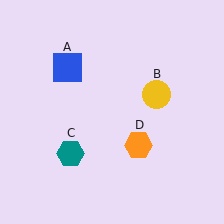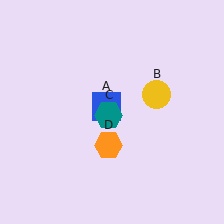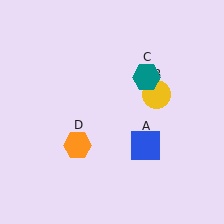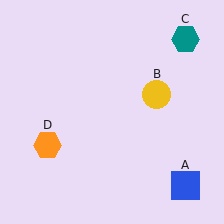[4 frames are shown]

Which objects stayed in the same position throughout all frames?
Yellow circle (object B) remained stationary.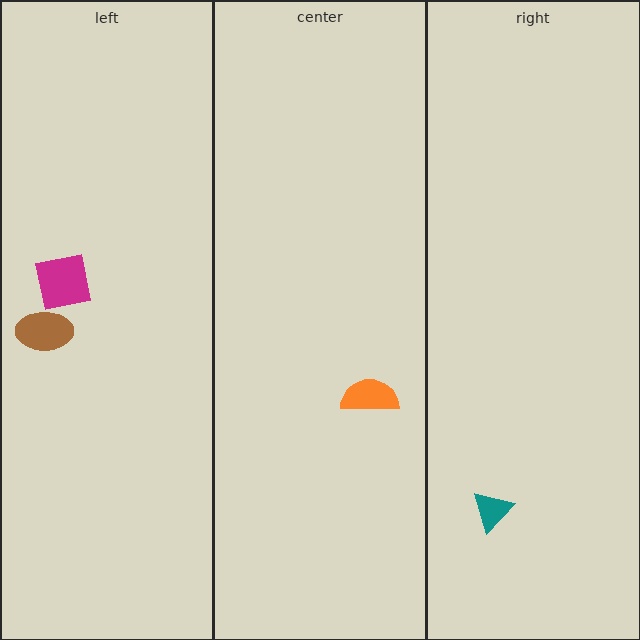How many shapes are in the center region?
1.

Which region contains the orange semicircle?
The center region.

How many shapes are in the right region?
1.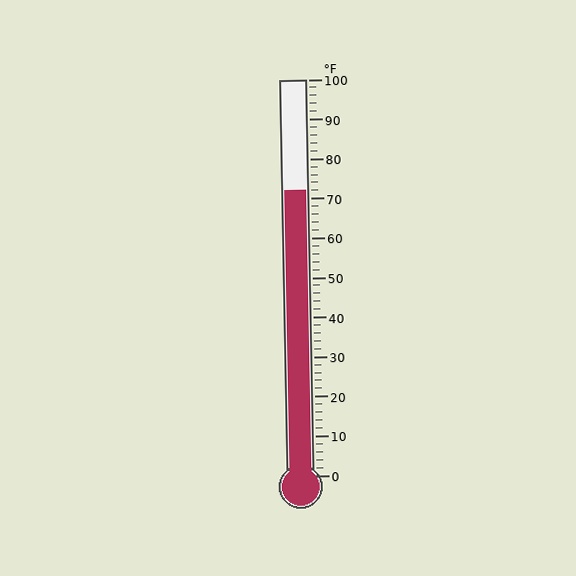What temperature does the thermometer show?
The thermometer shows approximately 72°F.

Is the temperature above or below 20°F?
The temperature is above 20°F.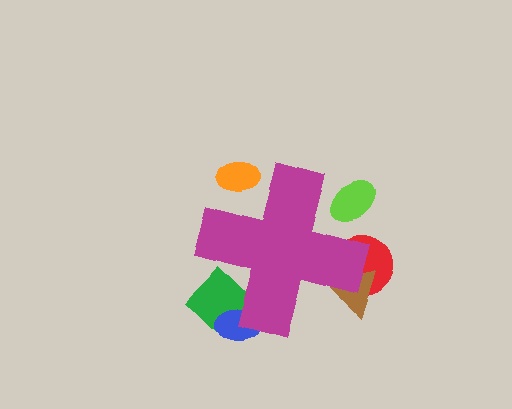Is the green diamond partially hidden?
Yes, the green diamond is partially hidden behind the magenta cross.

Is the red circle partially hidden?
Yes, the red circle is partially hidden behind the magenta cross.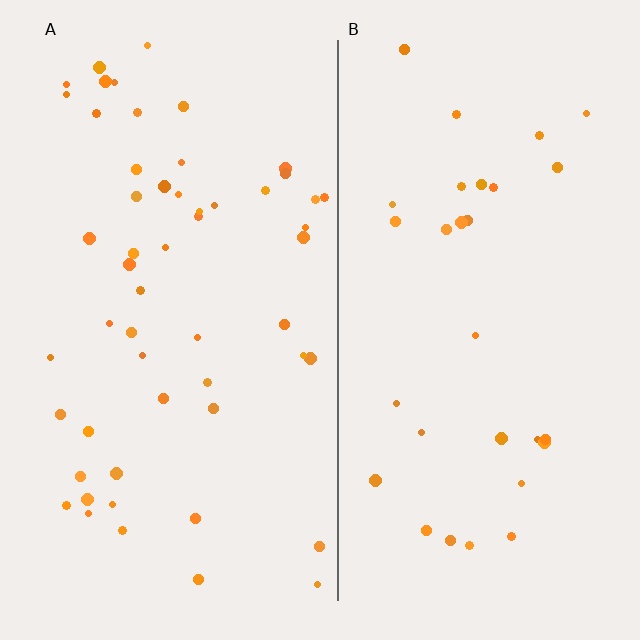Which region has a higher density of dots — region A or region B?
A (the left).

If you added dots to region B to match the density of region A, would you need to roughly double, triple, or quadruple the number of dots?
Approximately double.